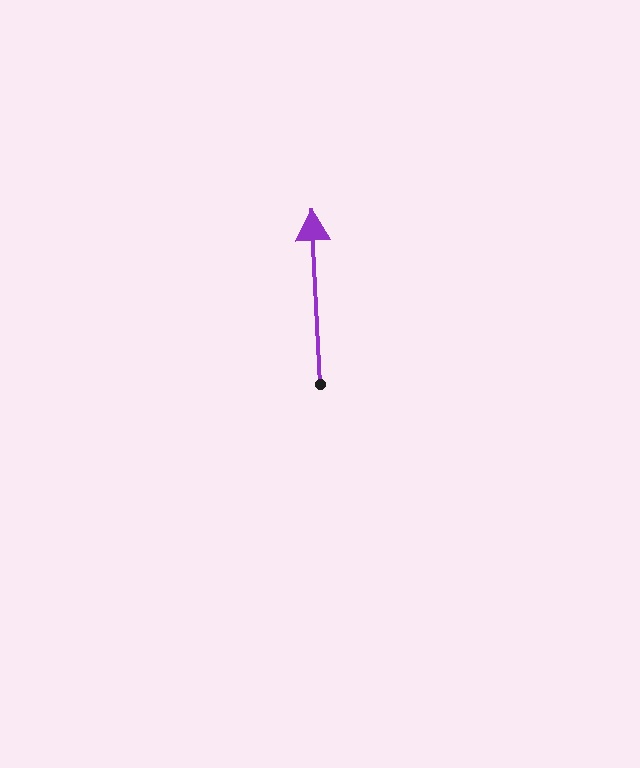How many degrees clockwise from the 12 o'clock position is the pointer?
Approximately 357 degrees.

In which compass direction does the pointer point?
North.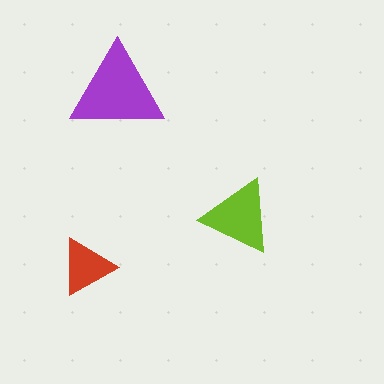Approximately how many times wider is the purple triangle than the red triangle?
About 1.5 times wider.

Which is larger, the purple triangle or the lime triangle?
The purple one.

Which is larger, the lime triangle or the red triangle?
The lime one.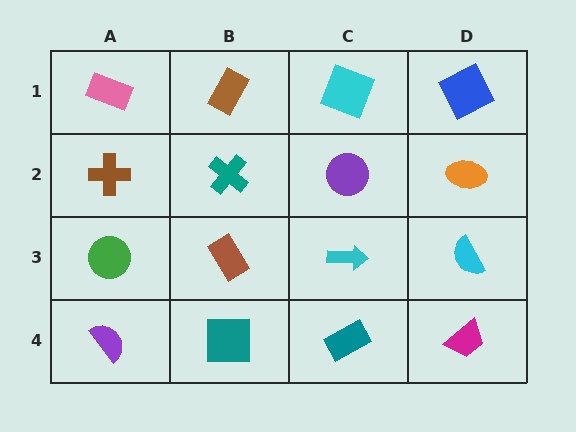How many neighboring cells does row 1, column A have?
2.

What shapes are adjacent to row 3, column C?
A purple circle (row 2, column C), a teal rectangle (row 4, column C), a brown rectangle (row 3, column B), a cyan semicircle (row 3, column D).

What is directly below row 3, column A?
A purple semicircle.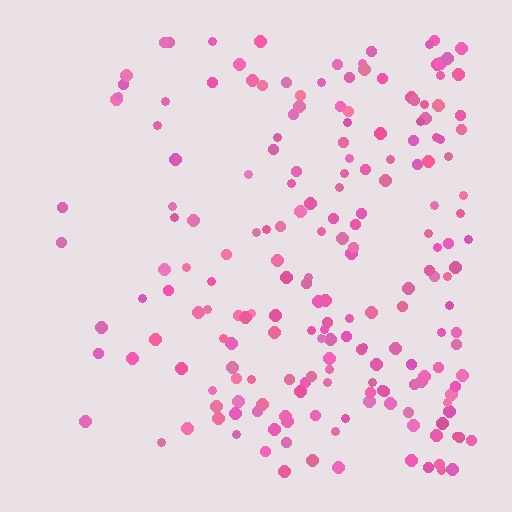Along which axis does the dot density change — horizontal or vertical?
Horizontal.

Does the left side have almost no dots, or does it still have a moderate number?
Still a moderate number, just noticeably fewer than the right.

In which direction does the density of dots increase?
From left to right, with the right side densest.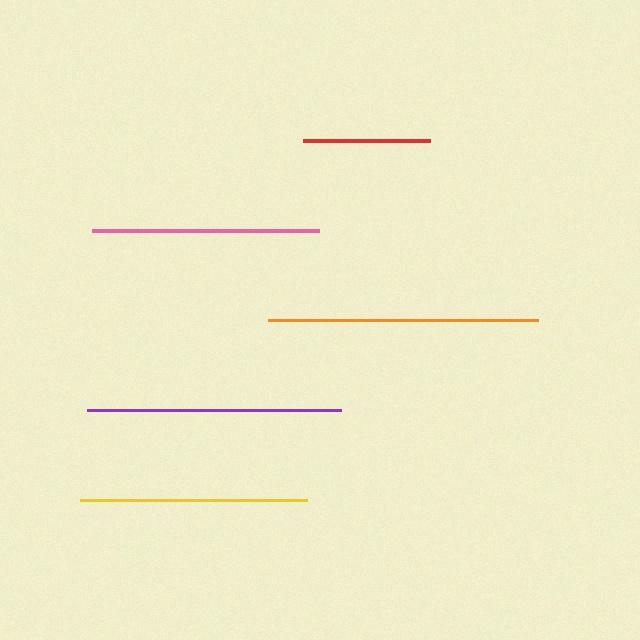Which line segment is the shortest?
The red line is the shortest at approximately 127 pixels.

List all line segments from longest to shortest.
From longest to shortest: orange, purple, yellow, pink, red.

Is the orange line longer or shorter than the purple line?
The orange line is longer than the purple line.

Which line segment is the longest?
The orange line is the longest at approximately 269 pixels.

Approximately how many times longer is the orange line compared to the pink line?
The orange line is approximately 1.2 times the length of the pink line.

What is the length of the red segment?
The red segment is approximately 127 pixels long.